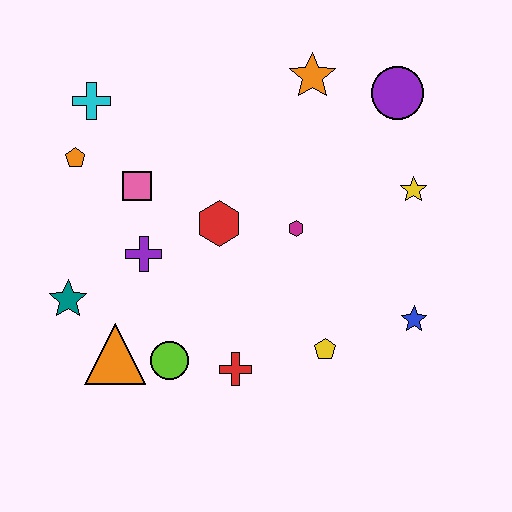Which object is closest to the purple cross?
The pink square is closest to the purple cross.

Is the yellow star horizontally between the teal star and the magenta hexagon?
No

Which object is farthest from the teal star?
The purple circle is farthest from the teal star.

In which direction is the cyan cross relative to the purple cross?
The cyan cross is above the purple cross.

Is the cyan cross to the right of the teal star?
Yes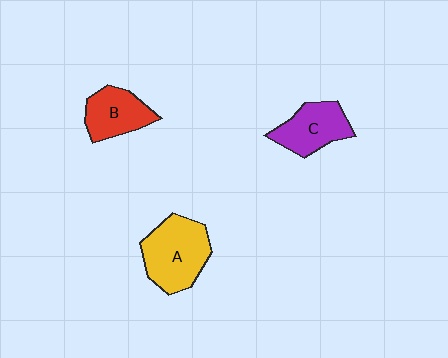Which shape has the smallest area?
Shape B (red).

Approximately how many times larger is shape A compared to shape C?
Approximately 1.4 times.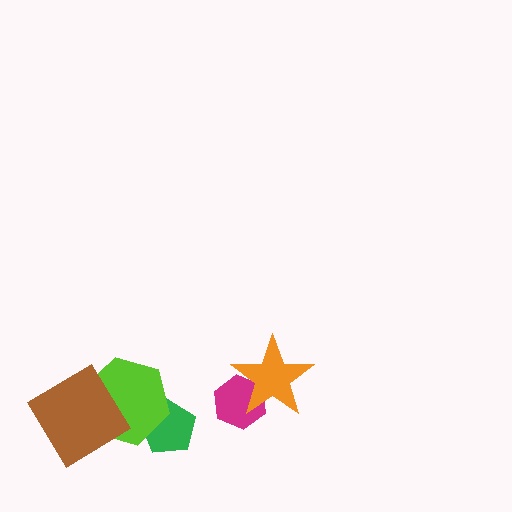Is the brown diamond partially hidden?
No, no other shape covers it.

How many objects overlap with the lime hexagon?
2 objects overlap with the lime hexagon.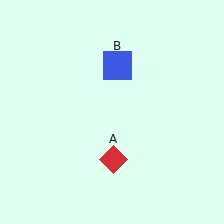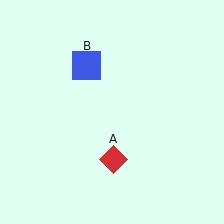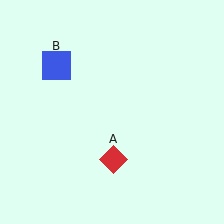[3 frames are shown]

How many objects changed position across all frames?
1 object changed position: blue square (object B).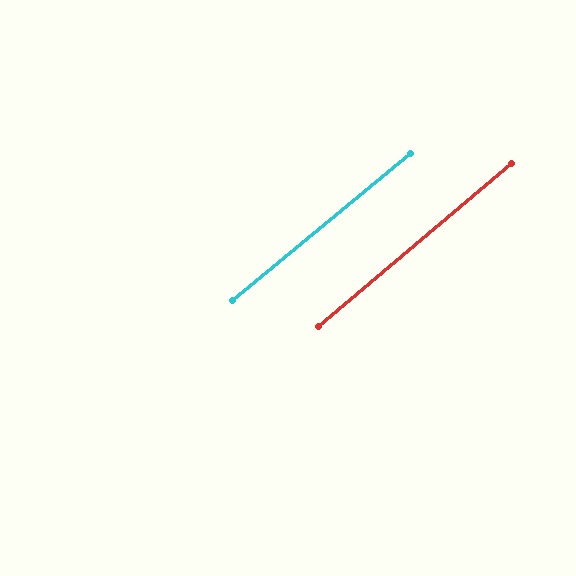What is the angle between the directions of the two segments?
Approximately 1 degree.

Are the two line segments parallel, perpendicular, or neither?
Parallel — their directions differ by only 0.5°.